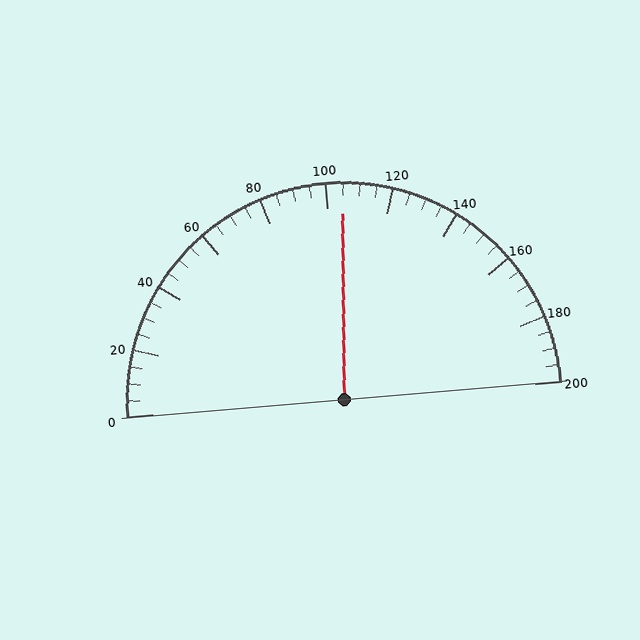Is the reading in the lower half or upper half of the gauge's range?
The reading is in the upper half of the range (0 to 200).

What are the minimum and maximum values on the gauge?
The gauge ranges from 0 to 200.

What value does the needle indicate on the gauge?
The needle indicates approximately 105.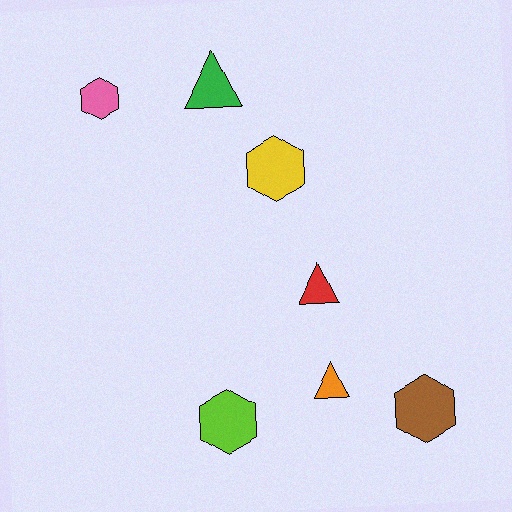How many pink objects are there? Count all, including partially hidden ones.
There is 1 pink object.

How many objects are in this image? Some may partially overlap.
There are 7 objects.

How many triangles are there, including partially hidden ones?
There are 3 triangles.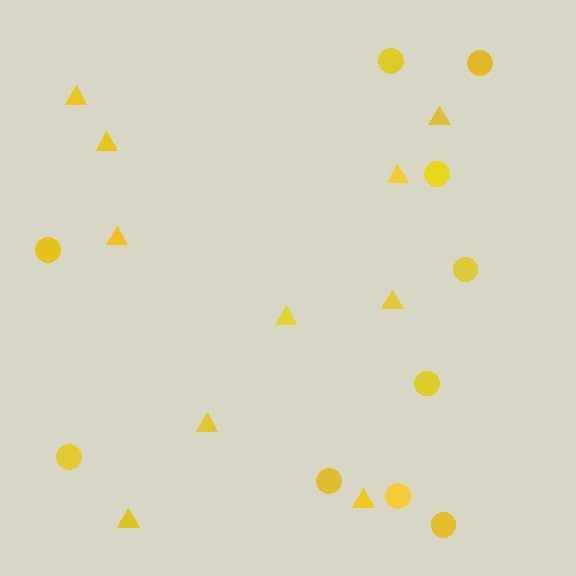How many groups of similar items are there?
There are 2 groups: one group of circles (10) and one group of triangles (10).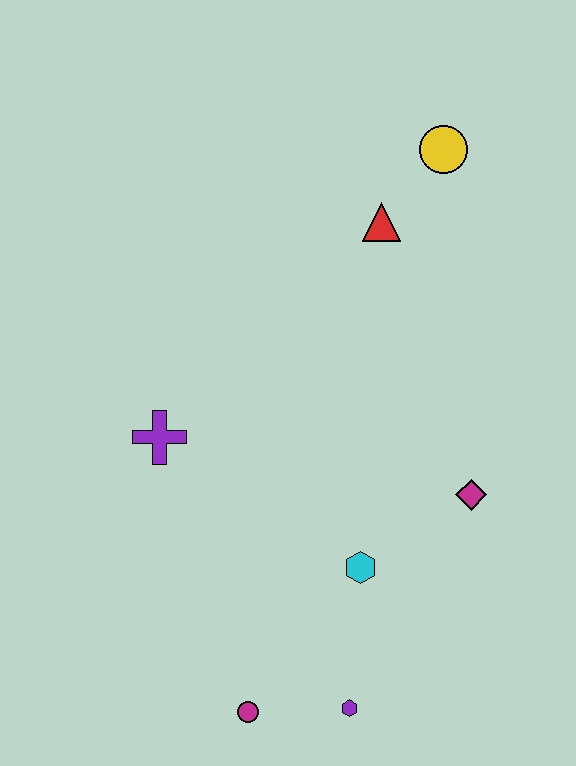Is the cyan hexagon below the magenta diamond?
Yes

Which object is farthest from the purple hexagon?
The yellow circle is farthest from the purple hexagon.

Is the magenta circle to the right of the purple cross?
Yes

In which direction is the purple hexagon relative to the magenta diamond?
The purple hexagon is below the magenta diamond.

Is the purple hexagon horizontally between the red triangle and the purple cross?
Yes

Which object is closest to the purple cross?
The cyan hexagon is closest to the purple cross.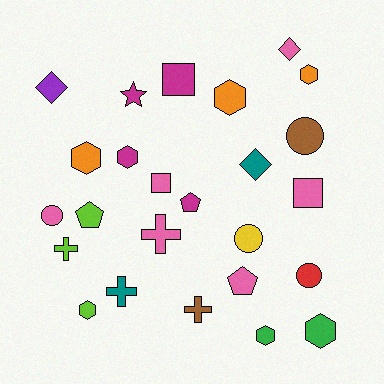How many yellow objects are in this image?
There is 1 yellow object.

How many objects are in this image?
There are 25 objects.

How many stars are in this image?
There is 1 star.